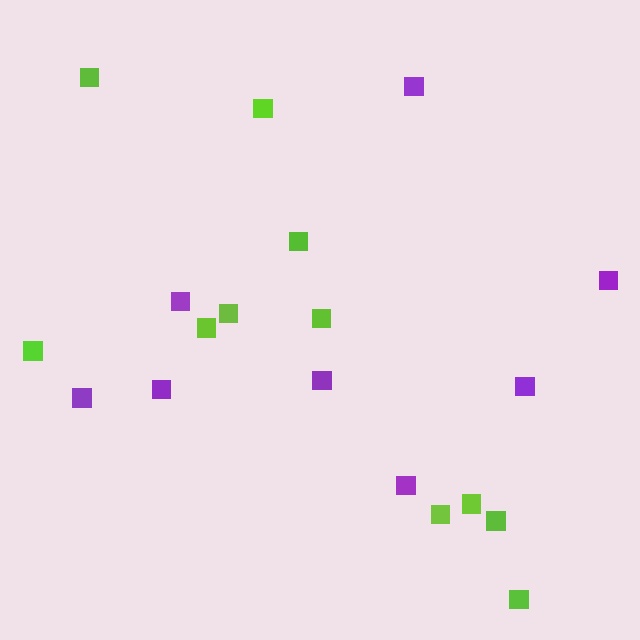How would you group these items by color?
There are 2 groups: one group of lime squares (11) and one group of purple squares (8).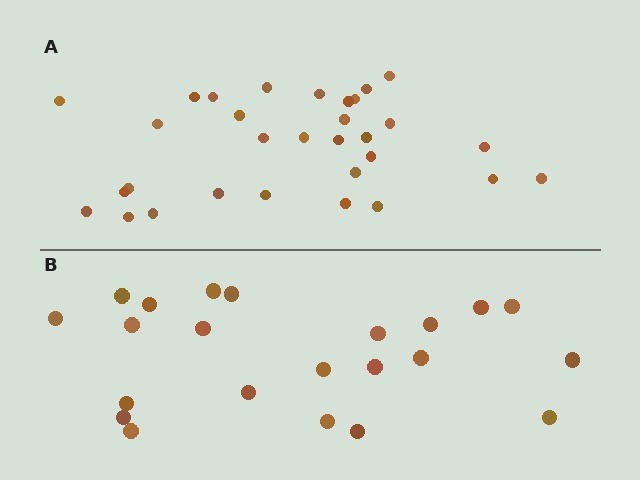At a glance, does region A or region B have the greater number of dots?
Region A (the top region) has more dots.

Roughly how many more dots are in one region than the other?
Region A has roughly 8 or so more dots than region B.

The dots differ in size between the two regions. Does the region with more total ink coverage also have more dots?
No. Region B has more total ink coverage because its dots are larger, but region A actually contains more individual dots. Total area can be misleading — the number of items is what matters here.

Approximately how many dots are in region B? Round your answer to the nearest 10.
About 20 dots. (The exact count is 22, which rounds to 20.)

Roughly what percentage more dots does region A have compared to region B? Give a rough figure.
About 40% more.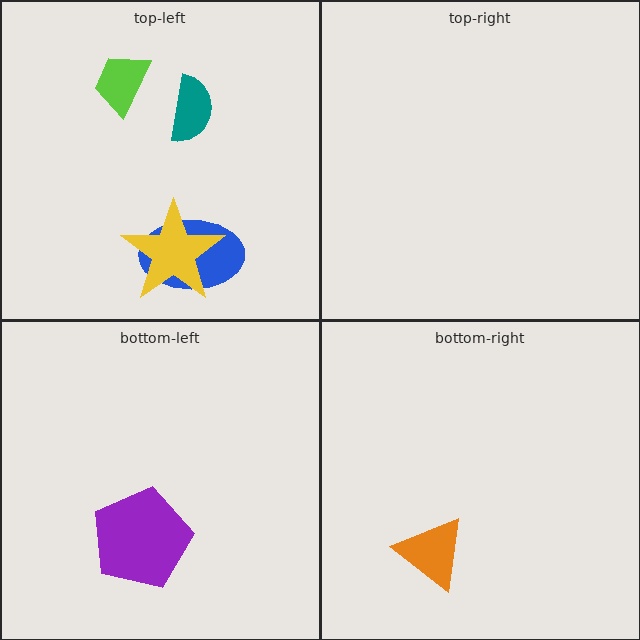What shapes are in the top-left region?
The teal semicircle, the blue ellipse, the yellow star, the lime trapezoid.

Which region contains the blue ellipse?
The top-left region.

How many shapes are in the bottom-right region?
1.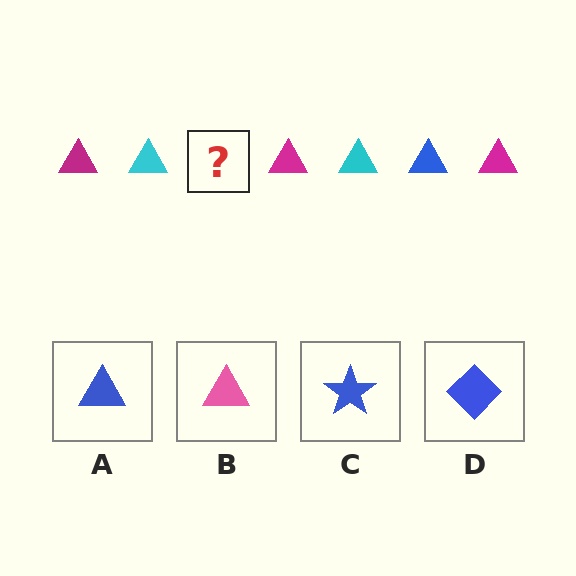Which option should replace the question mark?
Option A.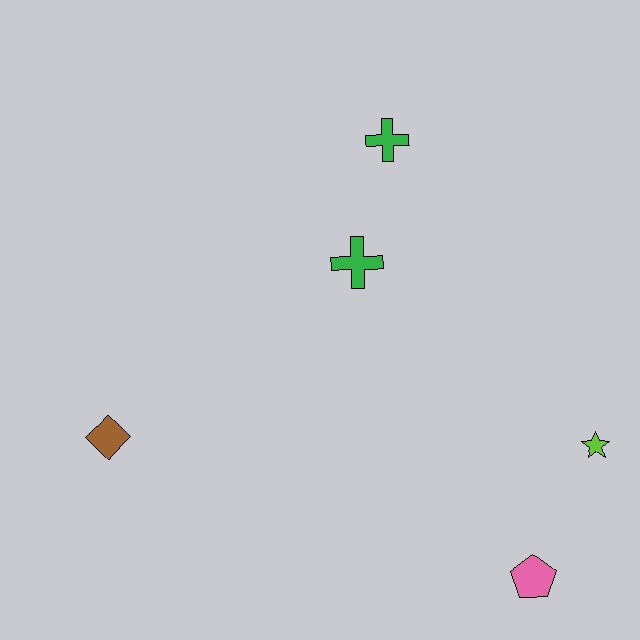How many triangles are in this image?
There are no triangles.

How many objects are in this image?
There are 5 objects.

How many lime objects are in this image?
There is 1 lime object.